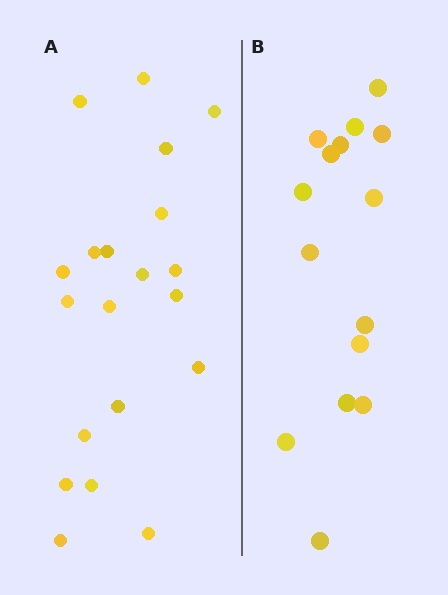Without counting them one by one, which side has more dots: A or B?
Region A (the left region) has more dots.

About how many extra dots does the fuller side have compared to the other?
Region A has about 5 more dots than region B.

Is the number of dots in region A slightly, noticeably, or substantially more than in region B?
Region A has noticeably more, but not dramatically so. The ratio is roughly 1.3 to 1.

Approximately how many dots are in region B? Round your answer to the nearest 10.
About 20 dots. (The exact count is 15, which rounds to 20.)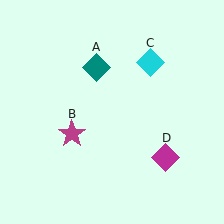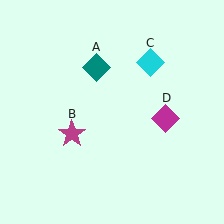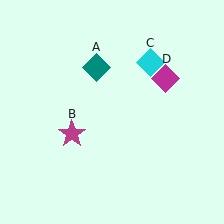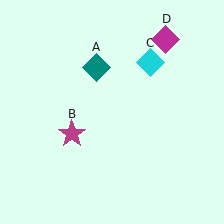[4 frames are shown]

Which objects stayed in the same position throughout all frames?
Teal diamond (object A) and magenta star (object B) and cyan diamond (object C) remained stationary.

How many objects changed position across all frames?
1 object changed position: magenta diamond (object D).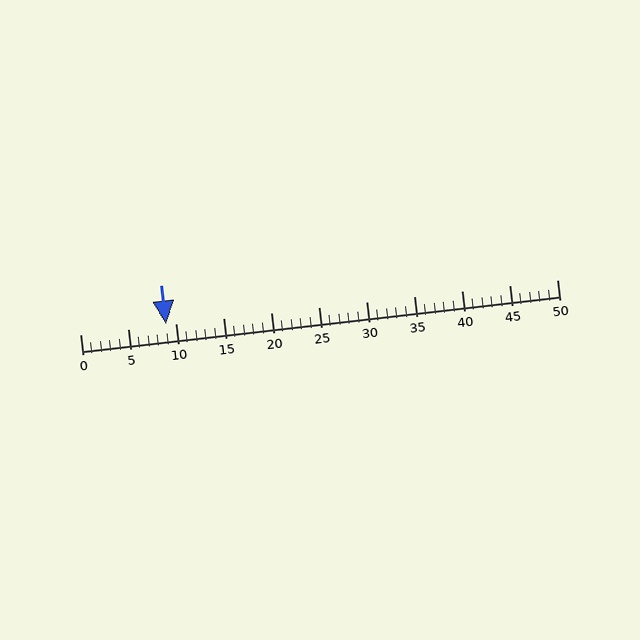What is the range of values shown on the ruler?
The ruler shows values from 0 to 50.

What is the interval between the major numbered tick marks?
The major tick marks are spaced 5 units apart.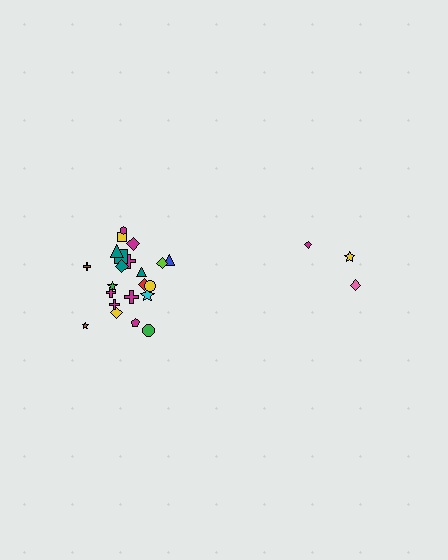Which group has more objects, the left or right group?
The left group.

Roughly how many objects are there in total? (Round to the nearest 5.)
Roughly 25 objects in total.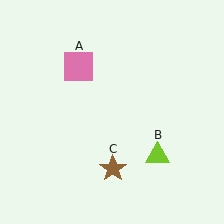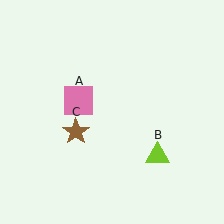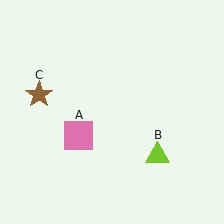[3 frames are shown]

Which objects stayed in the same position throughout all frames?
Lime triangle (object B) remained stationary.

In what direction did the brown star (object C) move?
The brown star (object C) moved up and to the left.